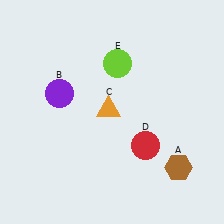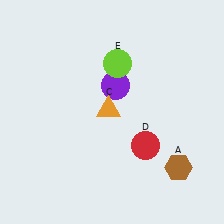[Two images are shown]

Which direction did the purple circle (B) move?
The purple circle (B) moved right.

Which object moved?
The purple circle (B) moved right.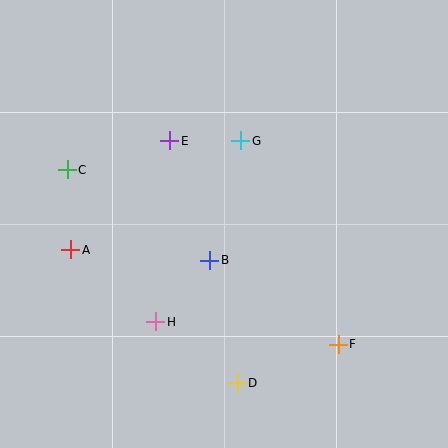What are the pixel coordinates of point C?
Point C is at (67, 170).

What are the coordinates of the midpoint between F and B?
The midpoint between F and B is at (274, 302).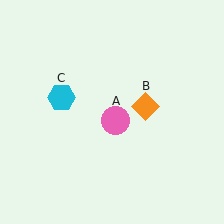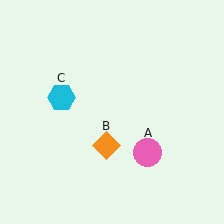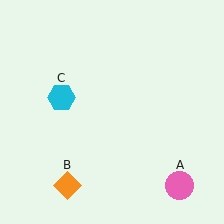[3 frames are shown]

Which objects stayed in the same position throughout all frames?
Cyan hexagon (object C) remained stationary.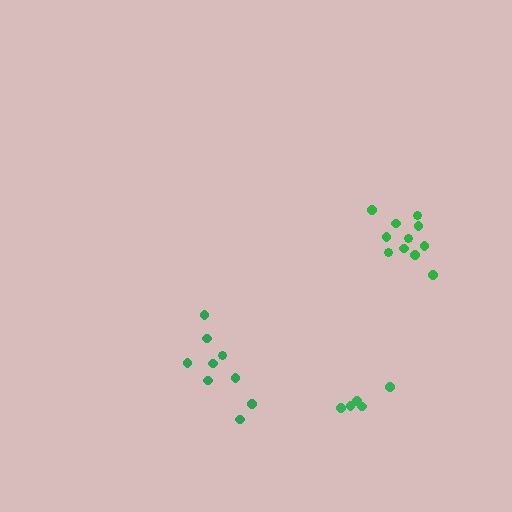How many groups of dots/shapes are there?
There are 3 groups.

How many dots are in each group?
Group 1: 9 dots, Group 2: 11 dots, Group 3: 5 dots (25 total).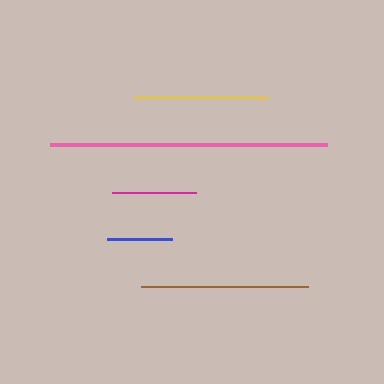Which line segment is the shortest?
The blue line is the shortest at approximately 65 pixels.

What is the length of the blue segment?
The blue segment is approximately 65 pixels long.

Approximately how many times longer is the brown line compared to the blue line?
The brown line is approximately 2.6 times the length of the blue line.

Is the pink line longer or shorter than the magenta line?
The pink line is longer than the magenta line.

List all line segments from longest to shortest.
From longest to shortest: pink, brown, yellow, magenta, blue.